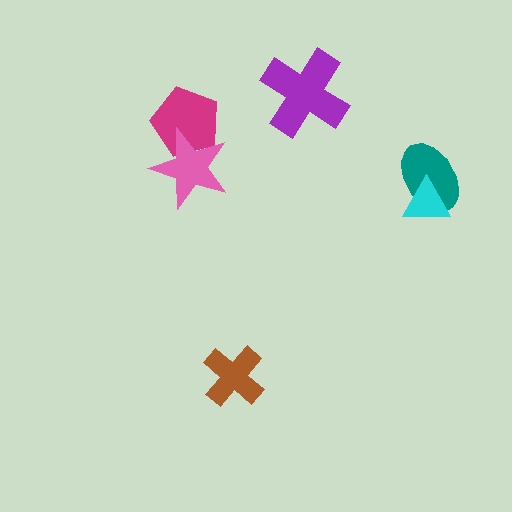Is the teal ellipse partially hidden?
Yes, it is partially covered by another shape.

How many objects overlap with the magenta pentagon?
1 object overlaps with the magenta pentagon.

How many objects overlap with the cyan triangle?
1 object overlaps with the cyan triangle.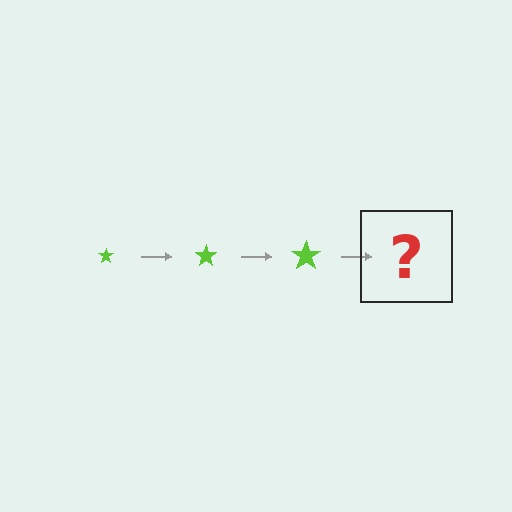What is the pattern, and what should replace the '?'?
The pattern is that the star gets progressively larger each step. The '?' should be a lime star, larger than the previous one.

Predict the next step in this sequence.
The next step is a lime star, larger than the previous one.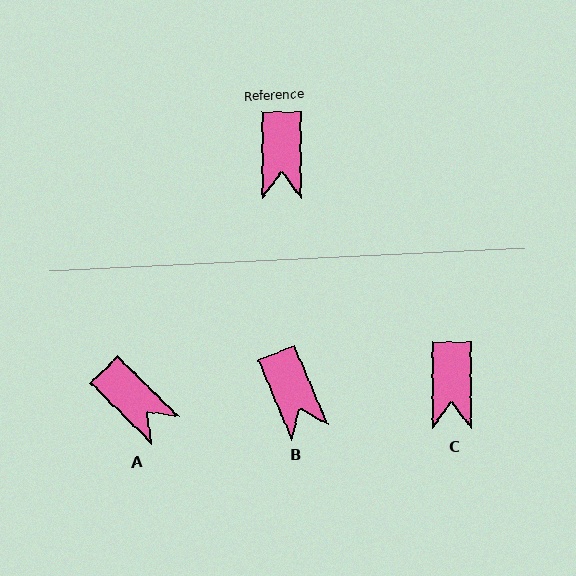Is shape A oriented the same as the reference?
No, it is off by about 45 degrees.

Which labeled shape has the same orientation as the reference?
C.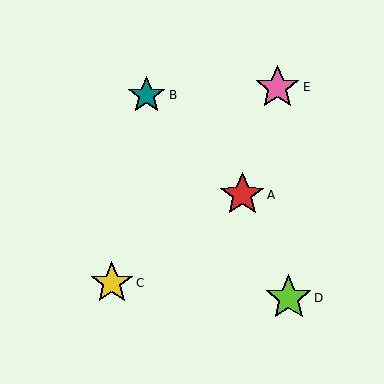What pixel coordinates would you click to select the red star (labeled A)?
Click at (242, 195) to select the red star A.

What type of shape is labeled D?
Shape D is a lime star.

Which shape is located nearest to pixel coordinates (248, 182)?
The red star (labeled A) at (242, 195) is nearest to that location.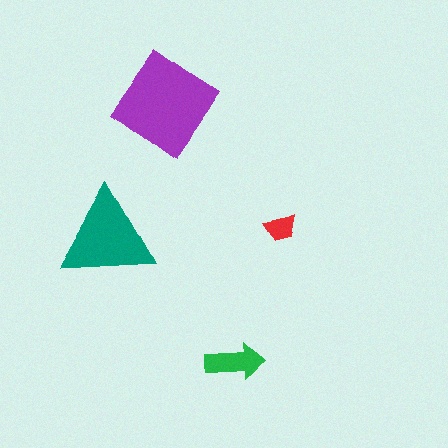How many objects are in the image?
There are 4 objects in the image.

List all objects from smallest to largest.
The red trapezoid, the green arrow, the teal triangle, the purple diamond.